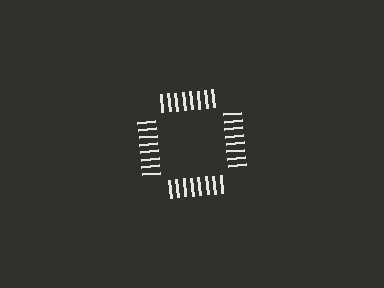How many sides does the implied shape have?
4 sides — the line-ends trace a square.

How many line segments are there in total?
32 — 8 along each of the 4 edges.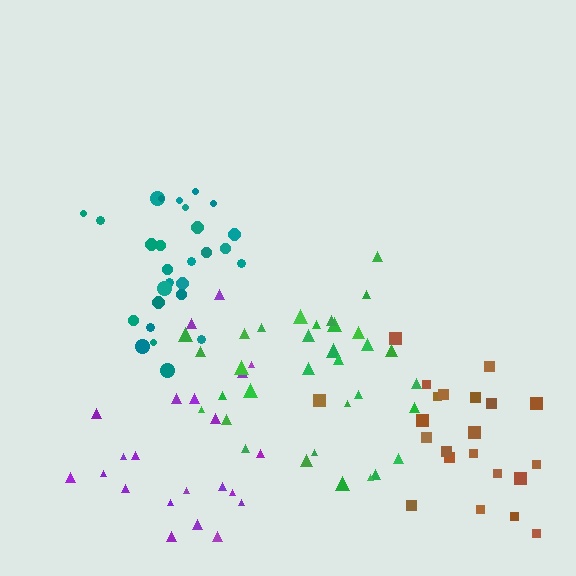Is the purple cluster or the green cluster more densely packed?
Green.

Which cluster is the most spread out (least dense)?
Purple.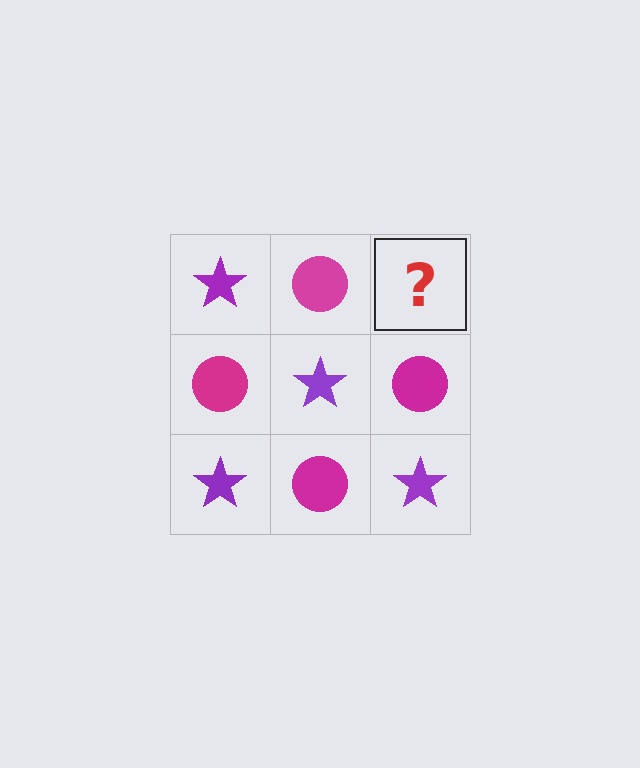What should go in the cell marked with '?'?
The missing cell should contain a purple star.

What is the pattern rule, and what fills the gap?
The rule is that it alternates purple star and magenta circle in a checkerboard pattern. The gap should be filled with a purple star.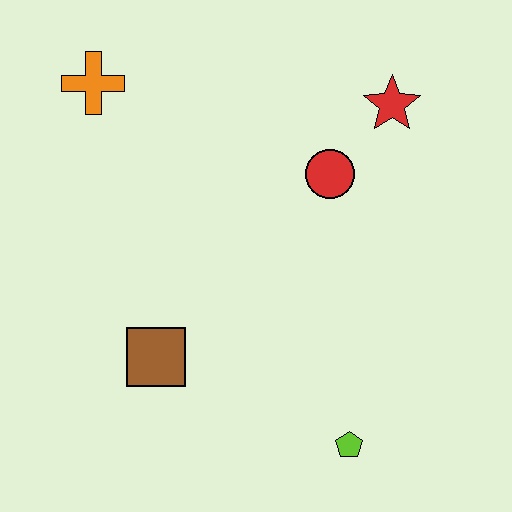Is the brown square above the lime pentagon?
Yes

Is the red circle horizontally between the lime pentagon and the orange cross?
Yes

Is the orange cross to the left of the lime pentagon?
Yes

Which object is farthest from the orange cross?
The lime pentagon is farthest from the orange cross.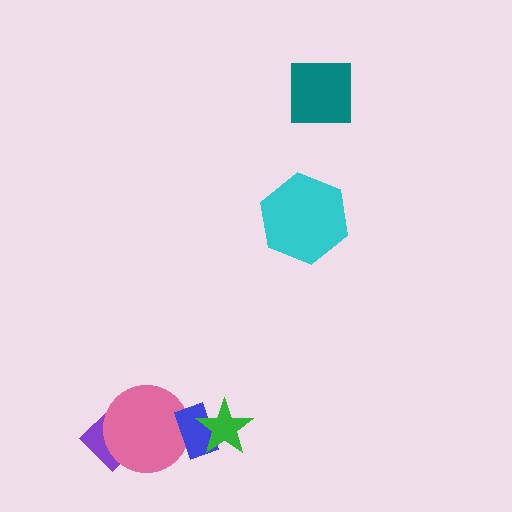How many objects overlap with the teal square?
0 objects overlap with the teal square.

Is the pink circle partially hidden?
Yes, it is partially covered by another shape.